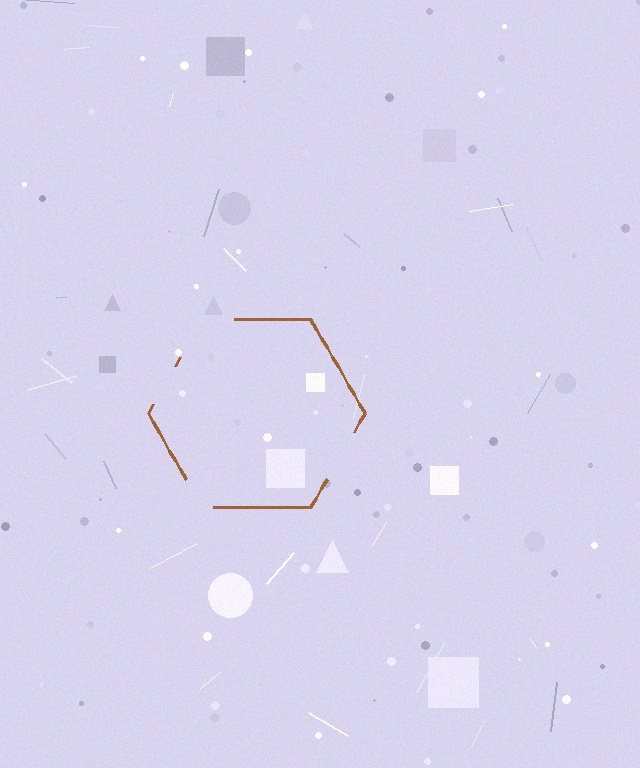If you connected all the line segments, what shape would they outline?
They would outline a hexagon.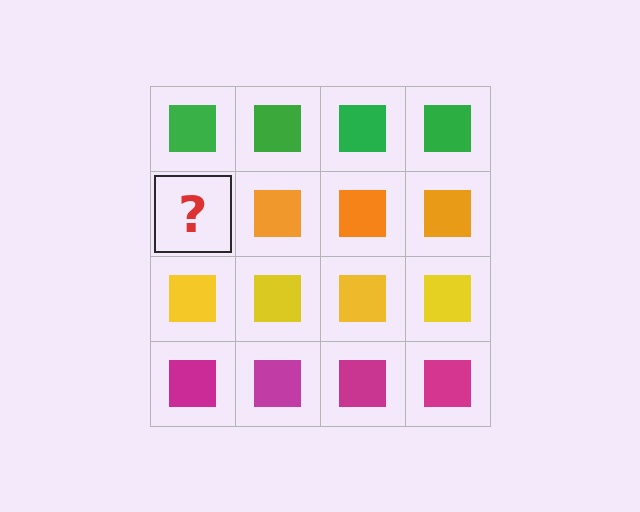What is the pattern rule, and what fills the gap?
The rule is that each row has a consistent color. The gap should be filled with an orange square.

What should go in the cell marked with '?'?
The missing cell should contain an orange square.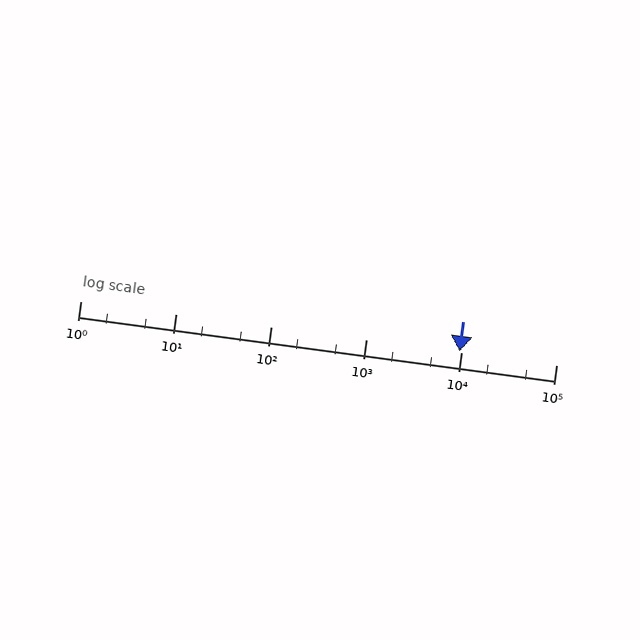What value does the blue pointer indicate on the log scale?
The pointer indicates approximately 9600.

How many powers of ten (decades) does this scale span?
The scale spans 5 decades, from 1 to 100000.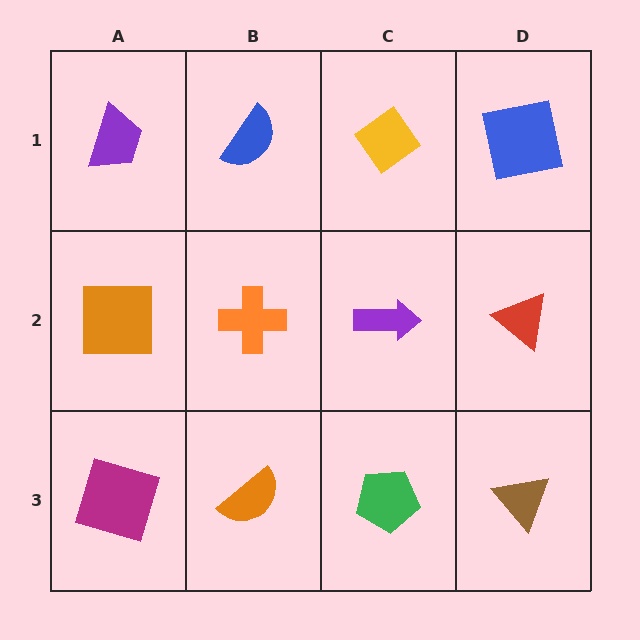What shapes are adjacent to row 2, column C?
A yellow diamond (row 1, column C), a green pentagon (row 3, column C), an orange cross (row 2, column B), a red triangle (row 2, column D).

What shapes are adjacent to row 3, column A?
An orange square (row 2, column A), an orange semicircle (row 3, column B).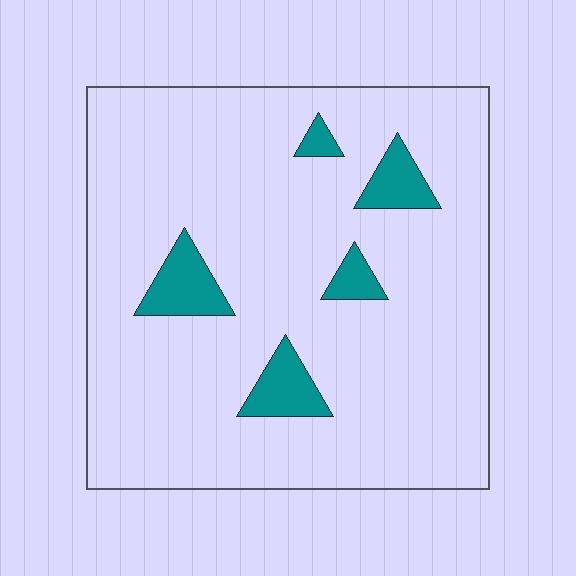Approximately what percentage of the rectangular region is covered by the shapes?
Approximately 10%.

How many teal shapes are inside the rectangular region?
5.